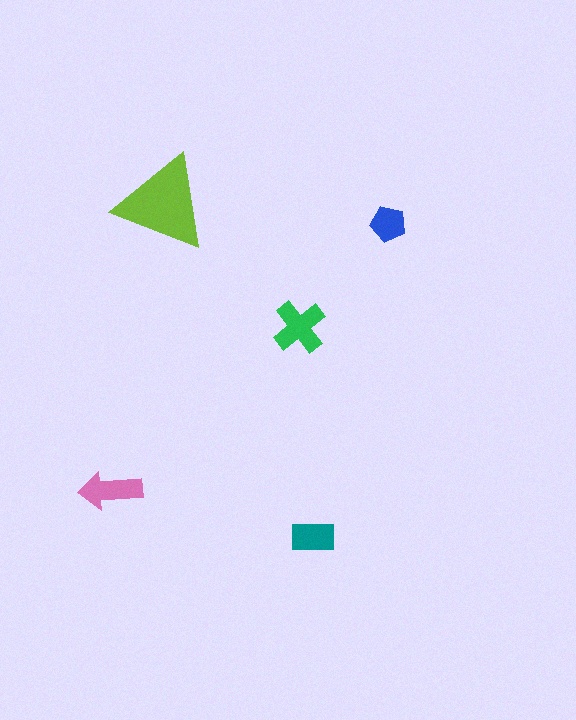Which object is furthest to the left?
The pink arrow is leftmost.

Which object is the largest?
The lime triangle.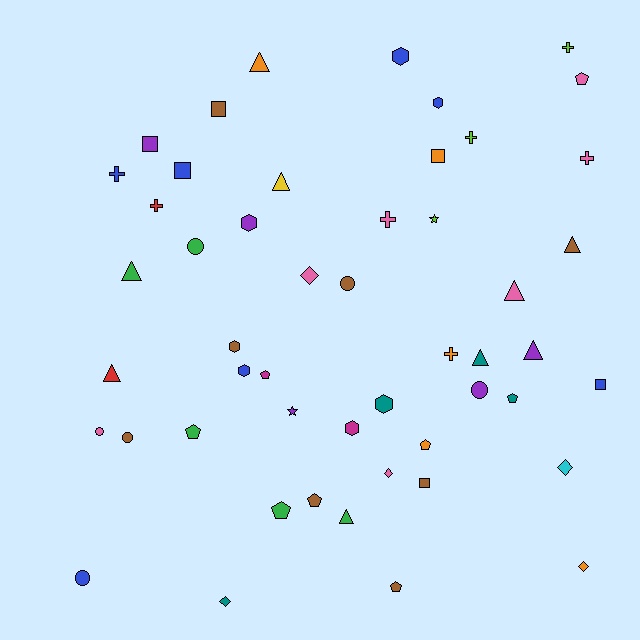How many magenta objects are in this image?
There are 2 magenta objects.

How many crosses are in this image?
There are 7 crosses.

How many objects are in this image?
There are 50 objects.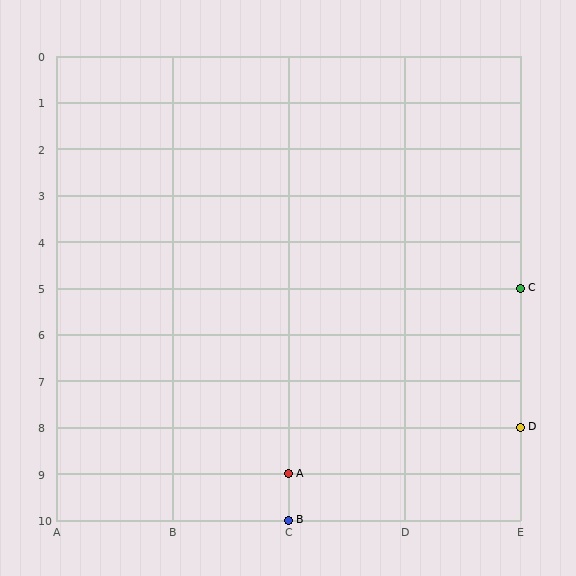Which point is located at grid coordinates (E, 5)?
Point C is at (E, 5).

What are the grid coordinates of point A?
Point A is at grid coordinates (C, 9).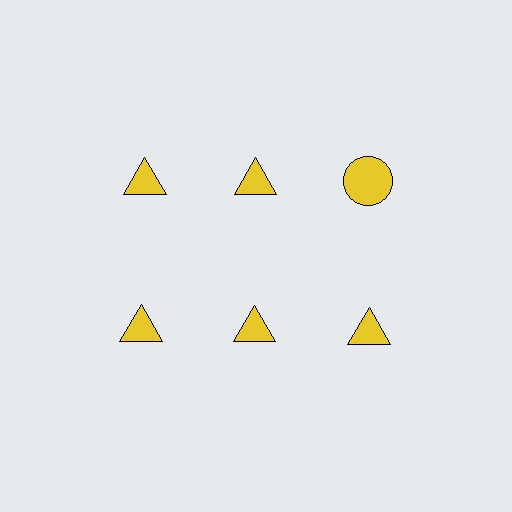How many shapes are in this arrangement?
There are 6 shapes arranged in a grid pattern.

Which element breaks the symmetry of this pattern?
The yellow circle in the top row, center column breaks the symmetry. All other shapes are yellow triangles.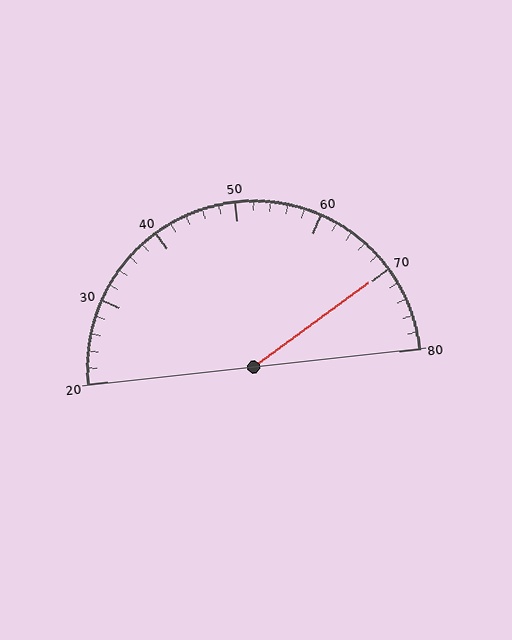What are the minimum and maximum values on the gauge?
The gauge ranges from 20 to 80.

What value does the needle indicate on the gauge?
The needle indicates approximately 70.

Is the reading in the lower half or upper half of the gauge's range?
The reading is in the upper half of the range (20 to 80).